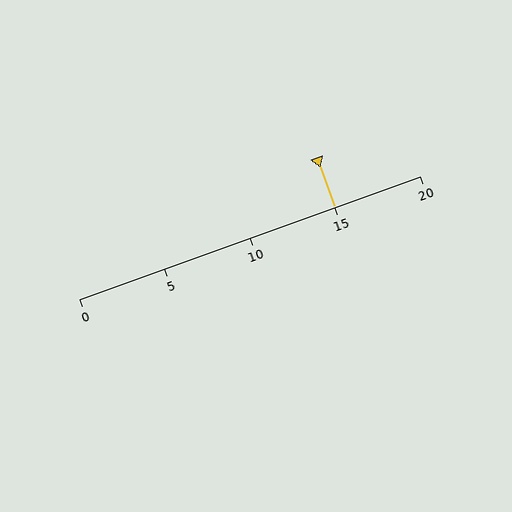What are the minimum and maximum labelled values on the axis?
The axis runs from 0 to 20.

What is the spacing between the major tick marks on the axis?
The major ticks are spaced 5 apart.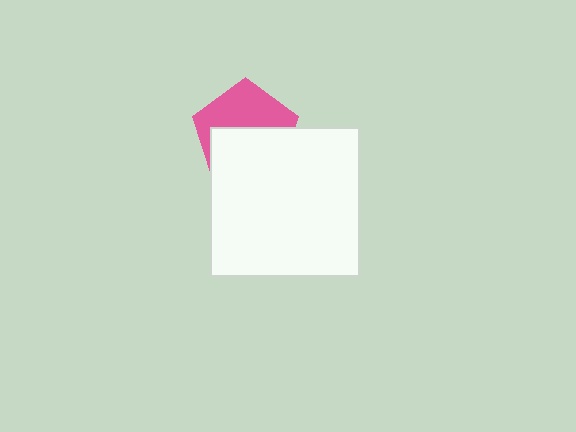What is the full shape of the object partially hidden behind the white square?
The partially hidden object is a pink pentagon.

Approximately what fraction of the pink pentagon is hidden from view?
Roughly 53% of the pink pentagon is hidden behind the white square.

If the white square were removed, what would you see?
You would see the complete pink pentagon.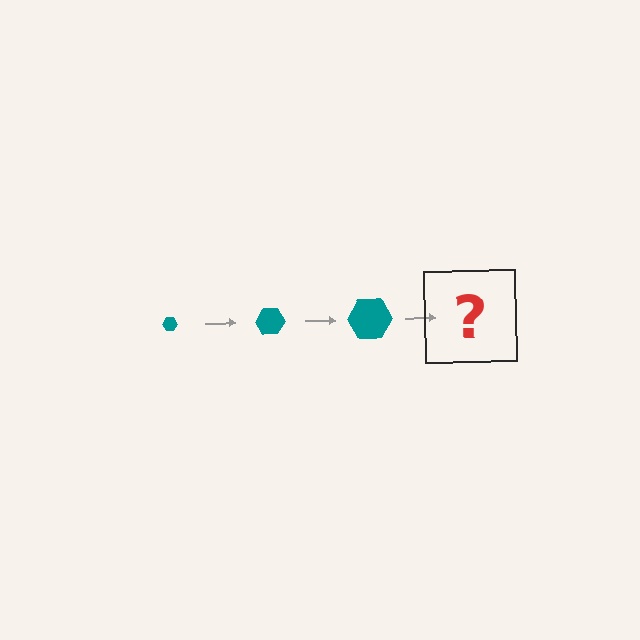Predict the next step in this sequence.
The next step is a teal hexagon, larger than the previous one.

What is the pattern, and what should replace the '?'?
The pattern is that the hexagon gets progressively larger each step. The '?' should be a teal hexagon, larger than the previous one.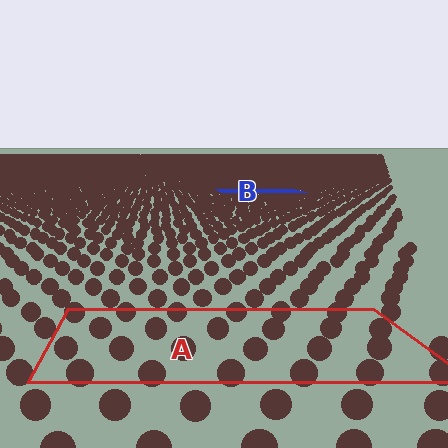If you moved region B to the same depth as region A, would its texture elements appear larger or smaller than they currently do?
They would appear larger. At a closer depth, the same texture elements are projected at a bigger on-screen size.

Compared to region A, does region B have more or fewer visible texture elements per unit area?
Region B has more texture elements per unit area — they are packed more densely because it is farther away.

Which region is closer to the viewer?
Region A is closer. The texture elements there are larger and more spread out.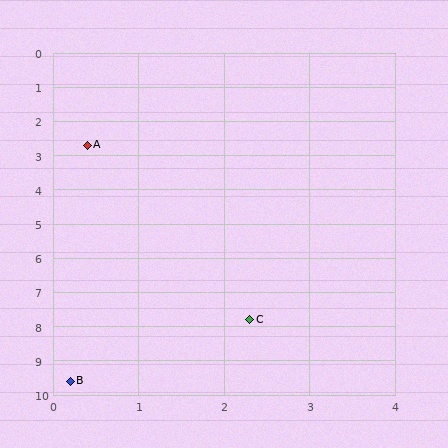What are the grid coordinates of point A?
Point A is at approximately (0.4, 2.7).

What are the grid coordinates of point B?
Point B is at approximately (0.2, 9.6).